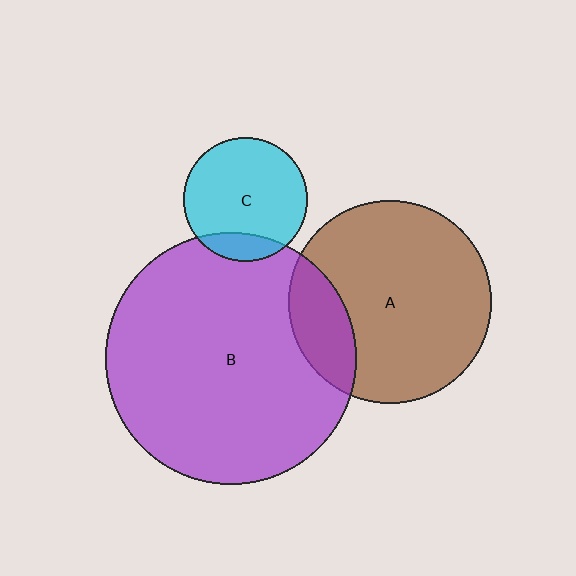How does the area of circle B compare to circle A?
Approximately 1.5 times.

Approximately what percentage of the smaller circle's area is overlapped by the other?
Approximately 20%.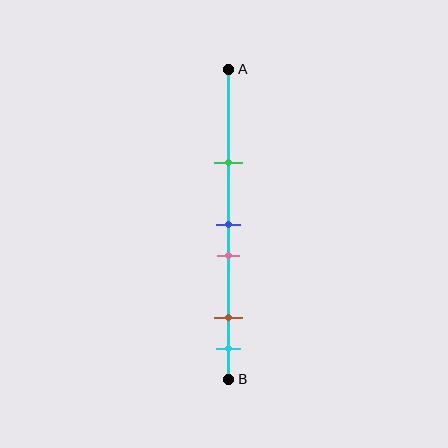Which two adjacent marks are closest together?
The blue and pink marks are the closest adjacent pair.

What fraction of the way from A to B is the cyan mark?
The cyan mark is approximately 90% (0.9) of the way from A to B.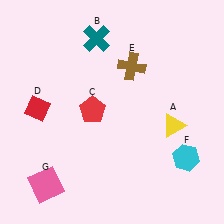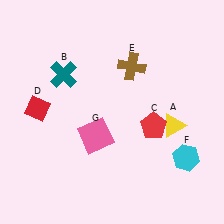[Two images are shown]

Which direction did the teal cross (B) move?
The teal cross (B) moved down.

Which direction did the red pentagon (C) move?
The red pentagon (C) moved right.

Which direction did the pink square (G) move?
The pink square (G) moved right.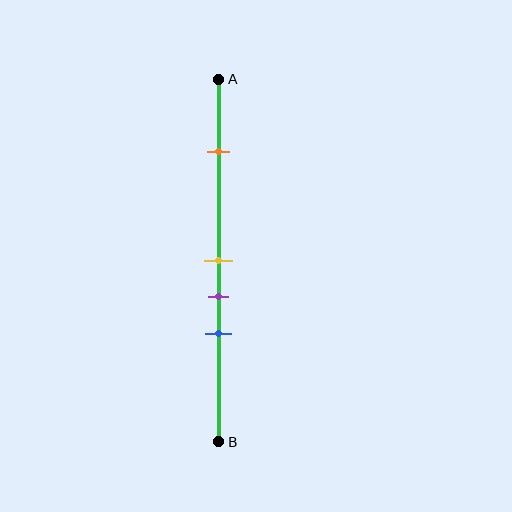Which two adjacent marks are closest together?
The yellow and purple marks are the closest adjacent pair.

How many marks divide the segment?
There are 4 marks dividing the segment.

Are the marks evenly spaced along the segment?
No, the marks are not evenly spaced.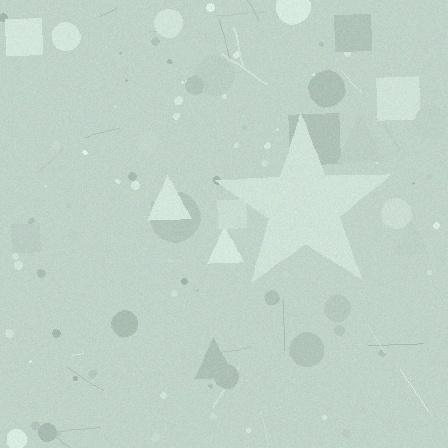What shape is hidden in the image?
A star is hidden in the image.